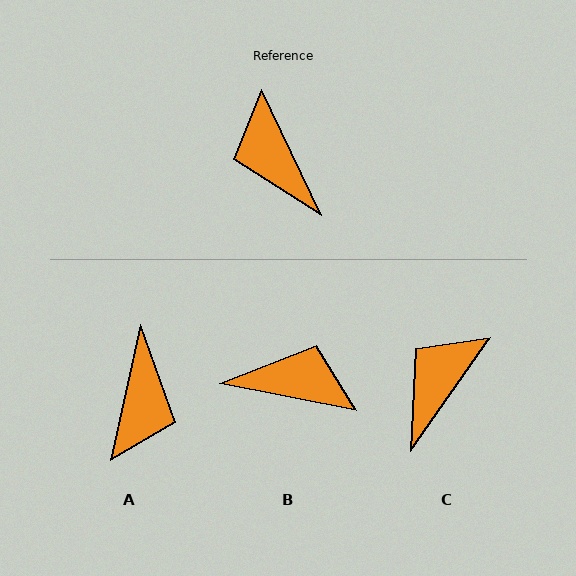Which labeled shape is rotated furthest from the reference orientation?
A, about 142 degrees away.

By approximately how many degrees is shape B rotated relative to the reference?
Approximately 126 degrees clockwise.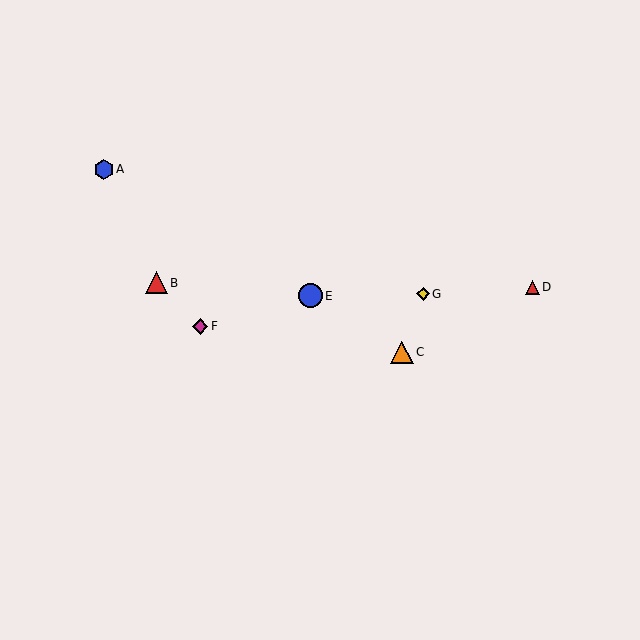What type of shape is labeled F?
Shape F is a magenta diamond.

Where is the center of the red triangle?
The center of the red triangle is at (156, 283).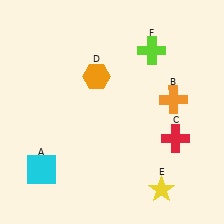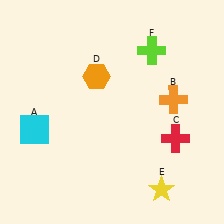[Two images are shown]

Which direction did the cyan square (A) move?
The cyan square (A) moved up.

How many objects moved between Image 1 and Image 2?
1 object moved between the two images.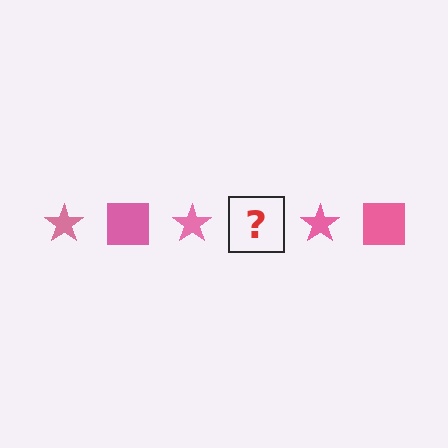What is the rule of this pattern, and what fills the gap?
The rule is that the pattern cycles through star, square shapes in pink. The gap should be filled with a pink square.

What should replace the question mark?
The question mark should be replaced with a pink square.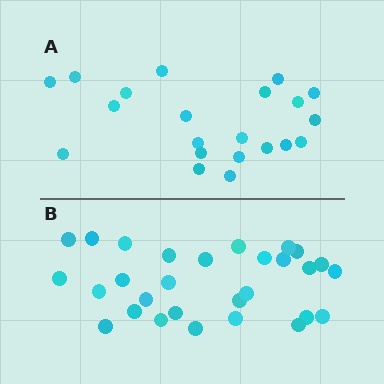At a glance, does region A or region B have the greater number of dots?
Region B (the bottom region) has more dots.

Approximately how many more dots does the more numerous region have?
Region B has roughly 8 or so more dots than region A.